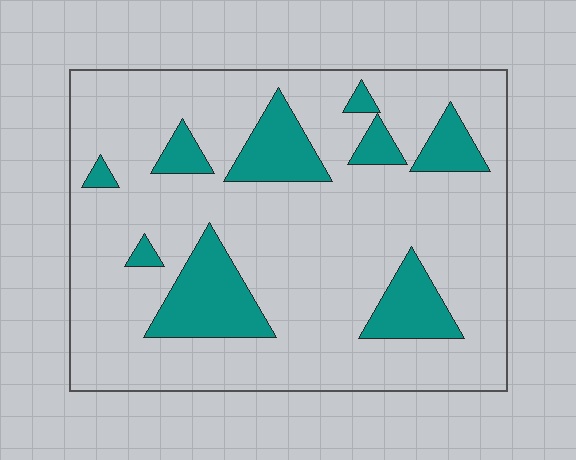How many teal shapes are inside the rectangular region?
9.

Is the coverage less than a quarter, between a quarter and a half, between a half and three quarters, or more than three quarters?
Less than a quarter.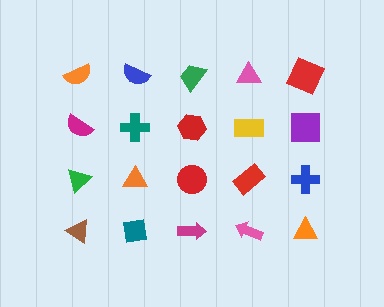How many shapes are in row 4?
5 shapes.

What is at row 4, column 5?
An orange triangle.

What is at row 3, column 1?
A green triangle.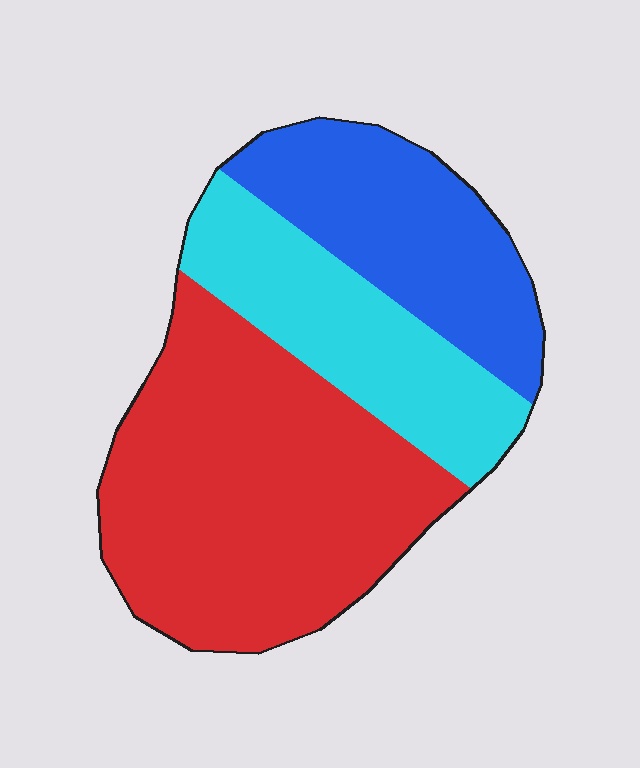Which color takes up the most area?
Red, at roughly 50%.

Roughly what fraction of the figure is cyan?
Cyan covers roughly 25% of the figure.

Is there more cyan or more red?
Red.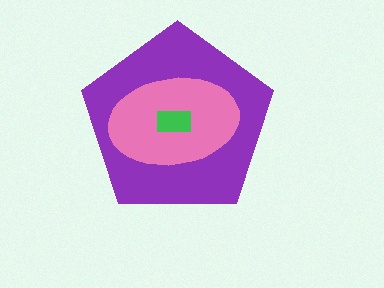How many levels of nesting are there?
3.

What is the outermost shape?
The purple pentagon.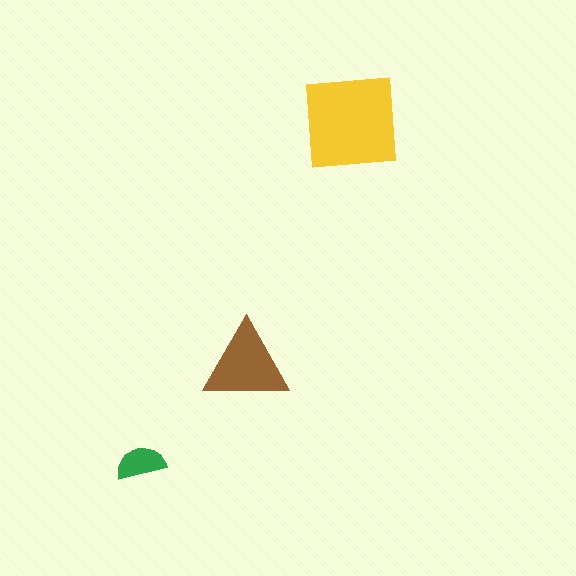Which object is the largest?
The yellow square.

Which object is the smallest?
The green semicircle.